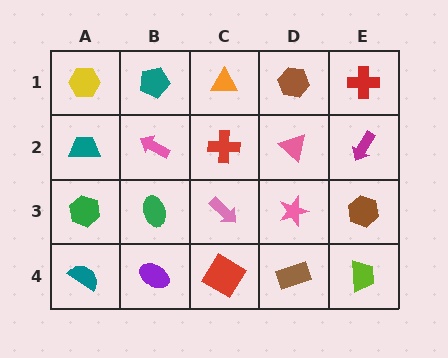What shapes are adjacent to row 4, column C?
A pink arrow (row 3, column C), a purple ellipse (row 4, column B), a brown rectangle (row 4, column D).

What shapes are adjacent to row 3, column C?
A red cross (row 2, column C), a red diamond (row 4, column C), a green ellipse (row 3, column B), a pink star (row 3, column D).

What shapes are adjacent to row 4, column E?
A brown hexagon (row 3, column E), a brown rectangle (row 4, column D).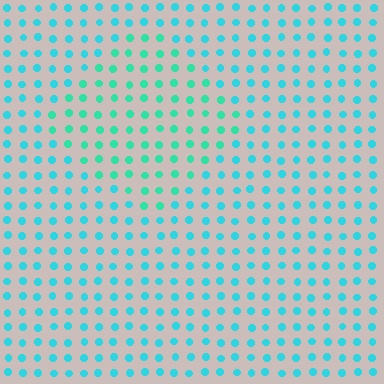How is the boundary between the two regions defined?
The boundary is defined purely by a slight shift in hue (about 26 degrees). Spacing, size, and orientation are identical on both sides.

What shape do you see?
I see a diamond.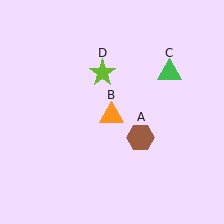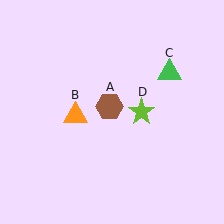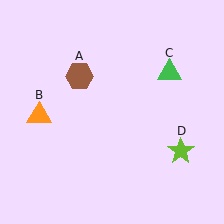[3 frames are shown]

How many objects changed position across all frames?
3 objects changed position: brown hexagon (object A), orange triangle (object B), lime star (object D).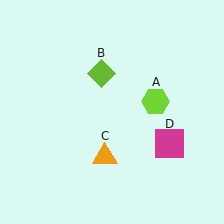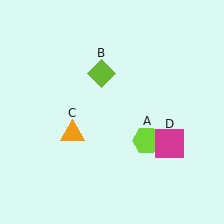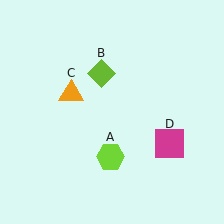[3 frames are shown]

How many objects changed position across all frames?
2 objects changed position: lime hexagon (object A), orange triangle (object C).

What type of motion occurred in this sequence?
The lime hexagon (object A), orange triangle (object C) rotated clockwise around the center of the scene.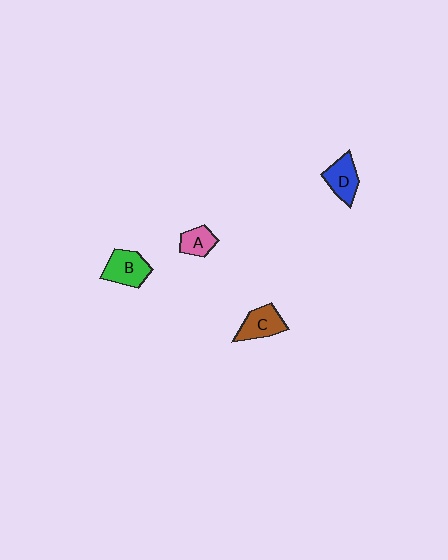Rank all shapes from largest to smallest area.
From largest to smallest: B (green), C (brown), D (blue), A (pink).